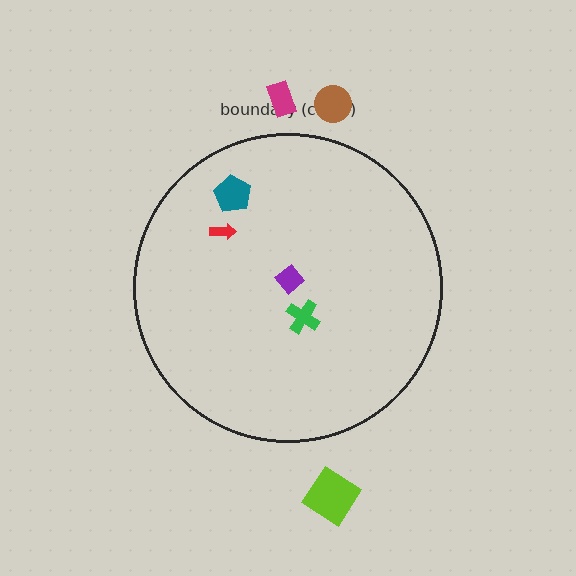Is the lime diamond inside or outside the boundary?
Outside.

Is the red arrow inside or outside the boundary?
Inside.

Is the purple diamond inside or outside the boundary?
Inside.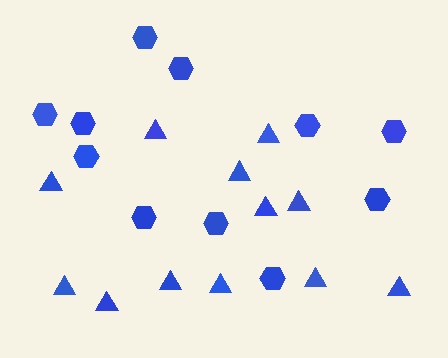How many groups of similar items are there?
There are 2 groups: one group of hexagons (11) and one group of triangles (12).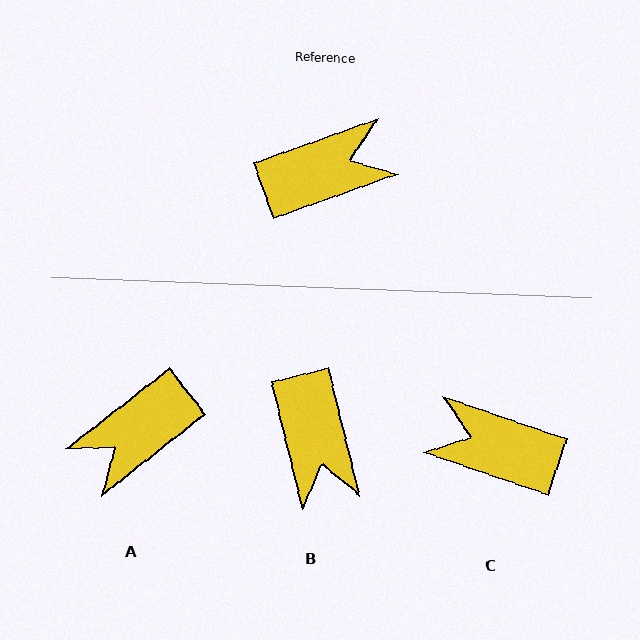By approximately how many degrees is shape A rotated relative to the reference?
Approximately 161 degrees clockwise.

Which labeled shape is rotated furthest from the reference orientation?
A, about 161 degrees away.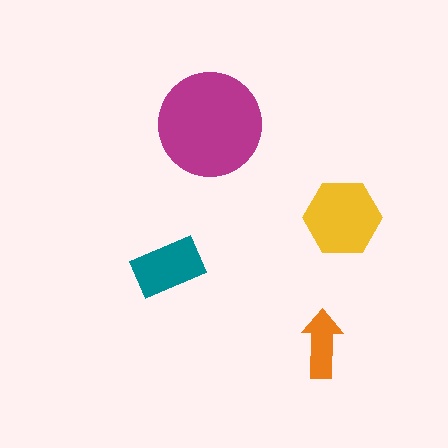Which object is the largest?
The magenta circle.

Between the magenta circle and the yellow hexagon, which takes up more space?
The magenta circle.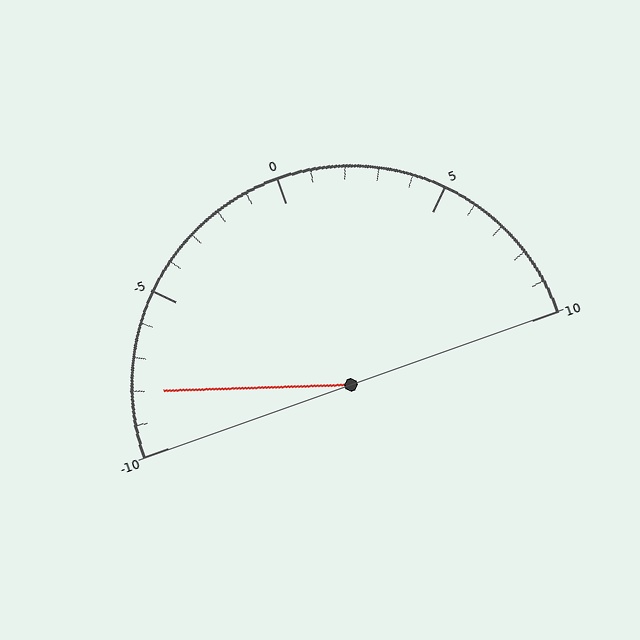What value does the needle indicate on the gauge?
The needle indicates approximately -8.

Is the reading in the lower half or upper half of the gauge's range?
The reading is in the lower half of the range (-10 to 10).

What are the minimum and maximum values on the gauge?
The gauge ranges from -10 to 10.